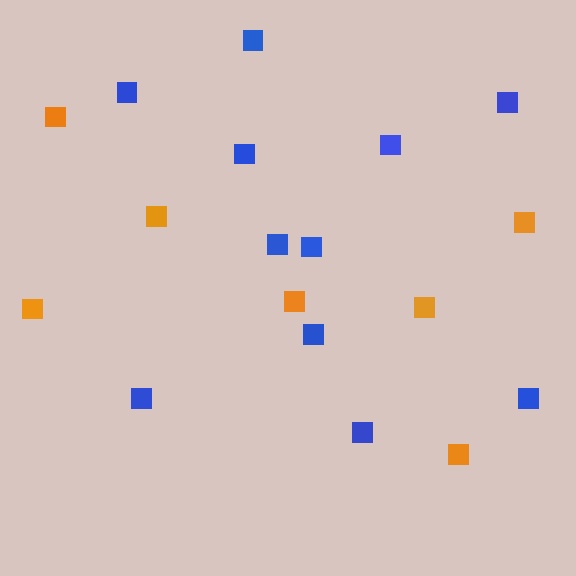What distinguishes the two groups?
There are 2 groups: one group of blue squares (11) and one group of orange squares (7).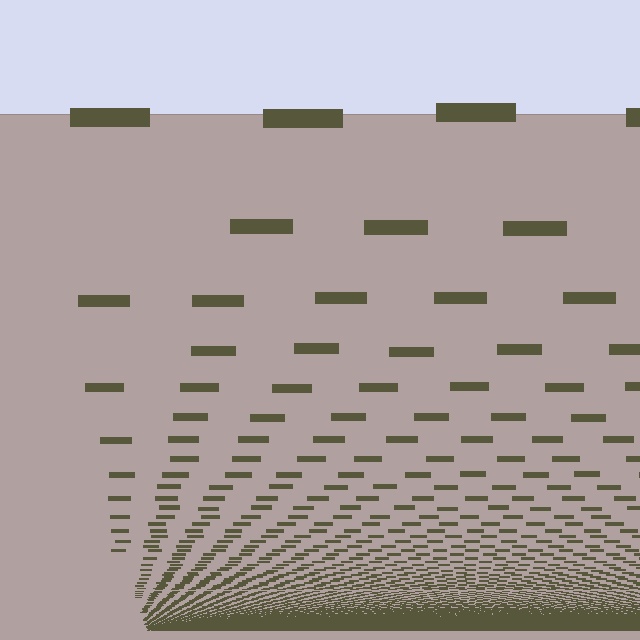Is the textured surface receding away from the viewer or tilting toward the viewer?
The surface appears to tilt toward the viewer. Texture elements get larger and sparser toward the top.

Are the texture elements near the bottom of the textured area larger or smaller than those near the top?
Smaller. The gradient is inverted — elements near the bottom are smaller and denser.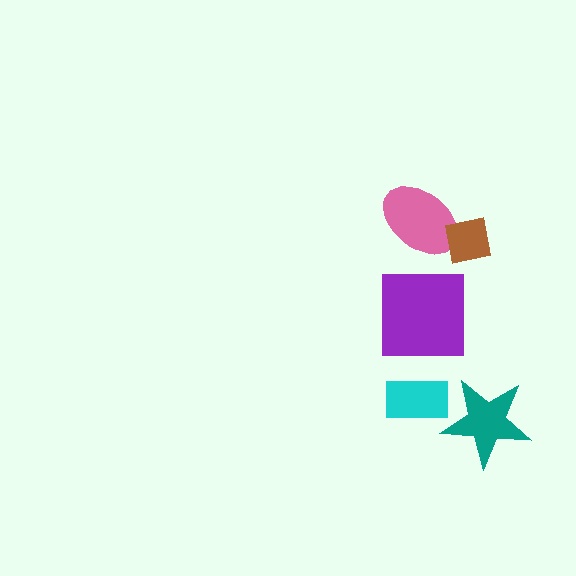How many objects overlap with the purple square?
0 objects overlap with the purple square.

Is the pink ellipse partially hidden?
Yes, it is partially covered by another shape.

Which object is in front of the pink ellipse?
The brown square is in front of the pink ellipse.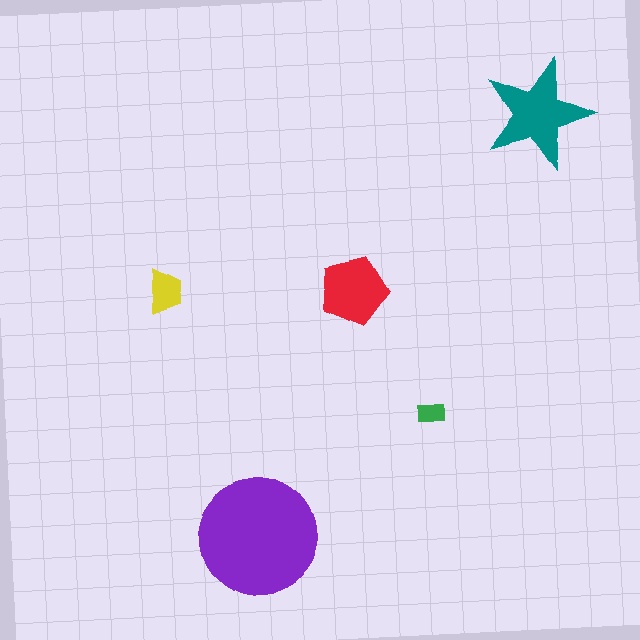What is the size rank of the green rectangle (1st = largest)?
5th.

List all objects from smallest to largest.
The green rectangle, the yellow trapezoid, the red pentagon, the teal star, the purple circle.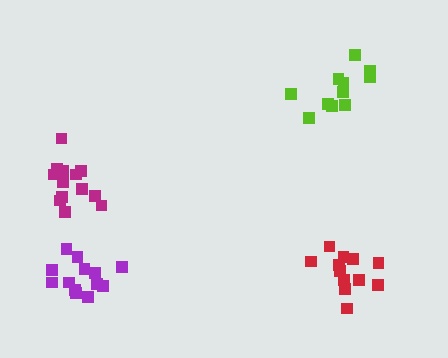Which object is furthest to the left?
The magenta cluster is leftmost.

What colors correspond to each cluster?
The clusters are colored: purple, magenta, red, lime.